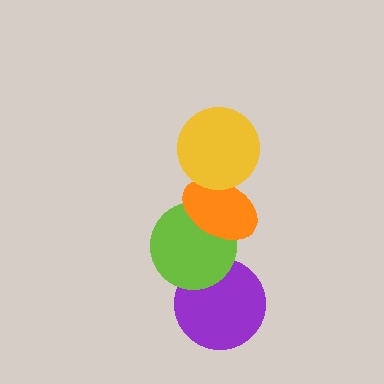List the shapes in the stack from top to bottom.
From top to bottom: the yellow circle, the orange ellipse, the lime circle, the purple circle.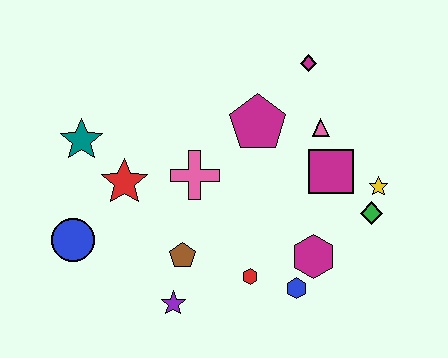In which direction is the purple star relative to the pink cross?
The purple star is below the pink cross.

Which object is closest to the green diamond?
The yellow star is closest to the green diamond.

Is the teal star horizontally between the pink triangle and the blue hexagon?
No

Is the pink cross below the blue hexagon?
No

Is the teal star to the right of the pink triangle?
No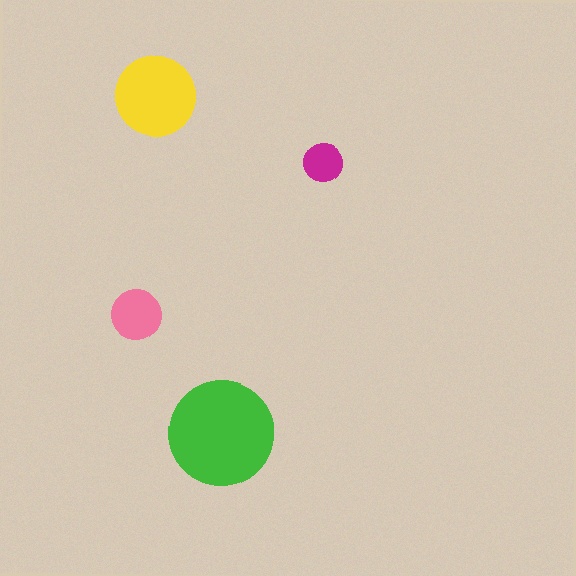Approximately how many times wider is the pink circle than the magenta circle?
About 1.5 times wider.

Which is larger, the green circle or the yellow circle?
The green one.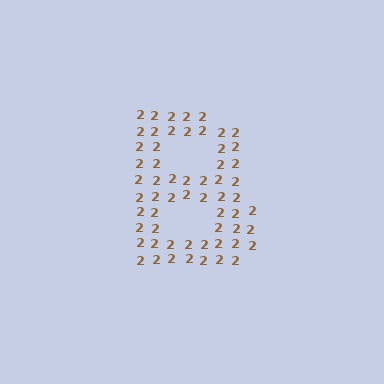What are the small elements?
The small elements are digit 2's.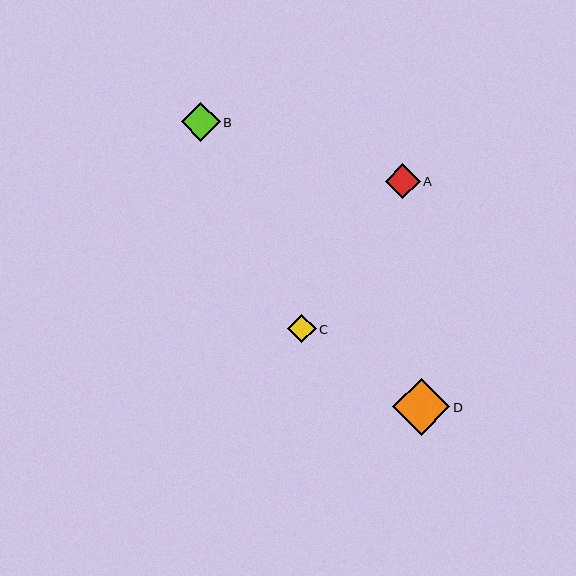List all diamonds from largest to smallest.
From largest to smallest: D, B, A, C.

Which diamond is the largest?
Diamond D is the largest with a size of approximately 57 pixels.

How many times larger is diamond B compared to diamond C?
Diamond B is approximately 1.4 times the size of diamond C.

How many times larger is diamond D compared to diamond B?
Diamond D is approximately 1.5 times the size of diamond B.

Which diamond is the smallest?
Diamond C is the smallest with a size of approximately 28 pixels.